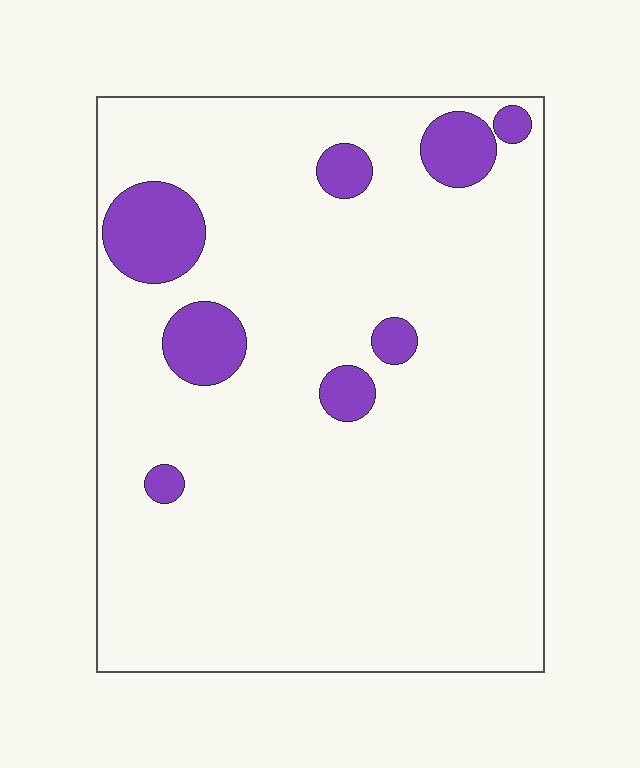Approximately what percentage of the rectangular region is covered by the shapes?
Approximately 10%.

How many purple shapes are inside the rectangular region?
8.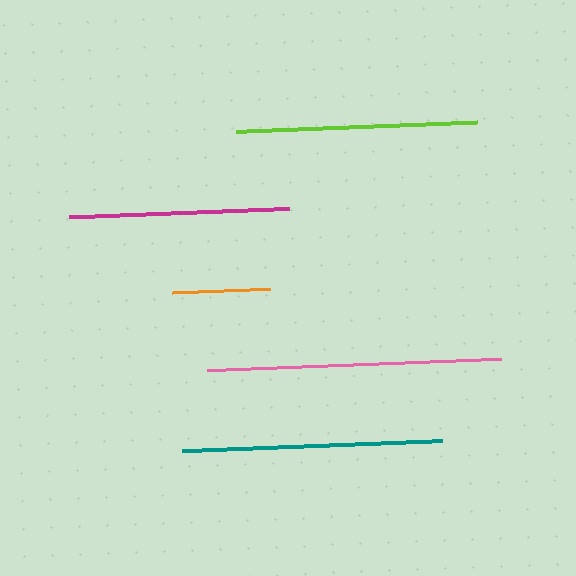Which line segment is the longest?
The pink line is the longest at approximately 294 pixels.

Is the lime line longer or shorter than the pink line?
The pink line is longer than the lime line.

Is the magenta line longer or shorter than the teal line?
The teal line is longer than the magenta line.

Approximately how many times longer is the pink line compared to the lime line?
The pink line is approximately 1.2 times the length of the lime line.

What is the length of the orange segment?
The orange segment is approximately 97 pixels long.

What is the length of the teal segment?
The teal segment is approximately 259 pixels long.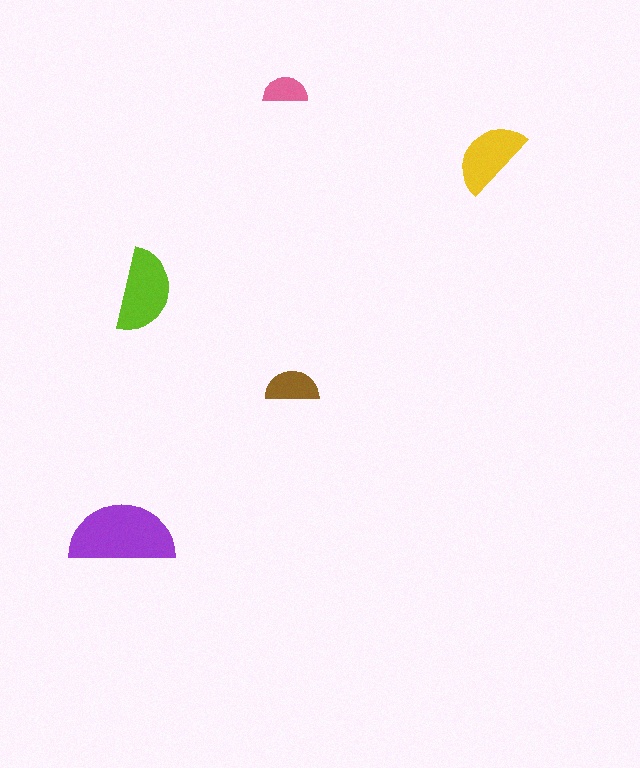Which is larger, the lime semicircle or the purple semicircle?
The purple one.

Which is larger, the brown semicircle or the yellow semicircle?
The yellow one.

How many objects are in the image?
There are 5 objects in the image.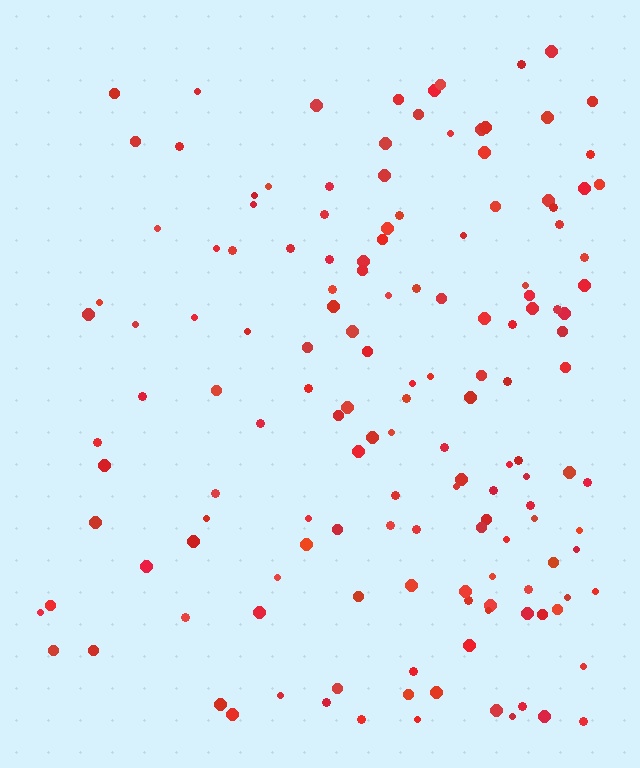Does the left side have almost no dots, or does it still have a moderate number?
Still a moderate number, just noticeably fewer than the right.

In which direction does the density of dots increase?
From left to right, with the right side densest.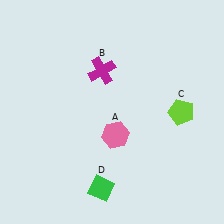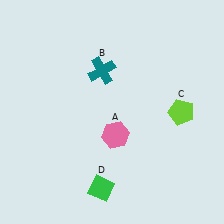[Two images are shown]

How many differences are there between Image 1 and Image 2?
There is 1 difference between the two images.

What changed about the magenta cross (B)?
In Image 1, B is magenta. In Image 2, it changed to teal.